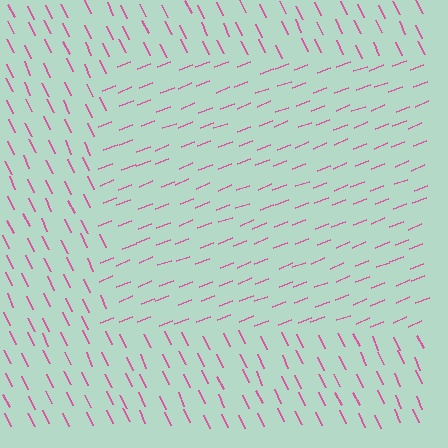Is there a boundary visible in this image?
Yes, there is a texture boundary formed by a change in line orientation.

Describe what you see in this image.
The image is filled with small pink line segments. A rectangle region in the image has lines oriented differently from the surrounding lines, creating a visible texture boundary.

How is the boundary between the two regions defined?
The boundary is defined purely by a change in line orientation (approximately 86 degrees difference). All lines are the same color and thickness.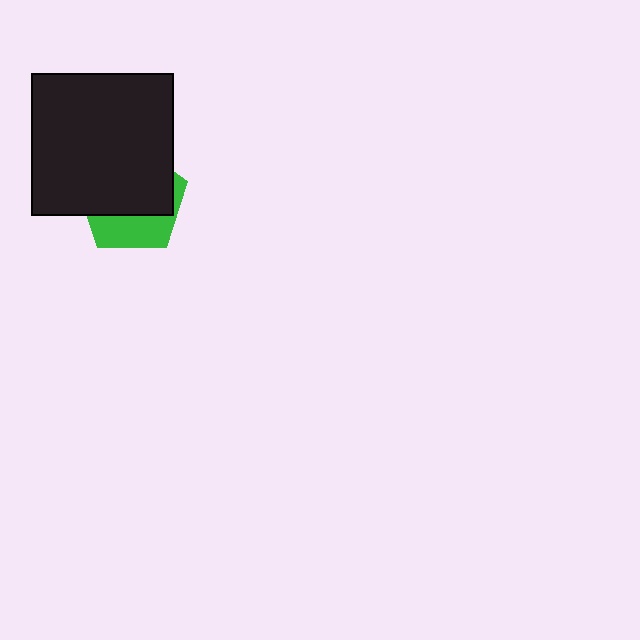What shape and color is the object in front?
The object in front is a black square.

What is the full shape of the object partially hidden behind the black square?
The partially hidden object is a green pentagon.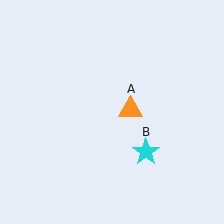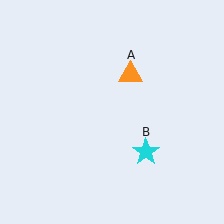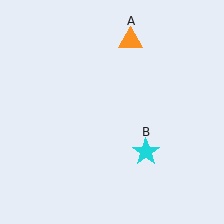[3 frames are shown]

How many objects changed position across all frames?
1 object changed position: orange triangle (object A).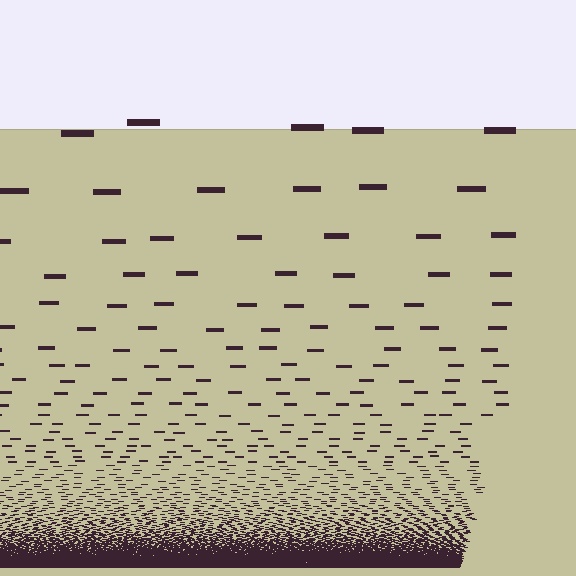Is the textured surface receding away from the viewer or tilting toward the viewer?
The surface appears to tilt toward the viewer. Texture elements get larger and sparser toward the top.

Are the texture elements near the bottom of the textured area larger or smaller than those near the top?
Smaller. The gradient is inverted — elements near the bottom are smaller and denser.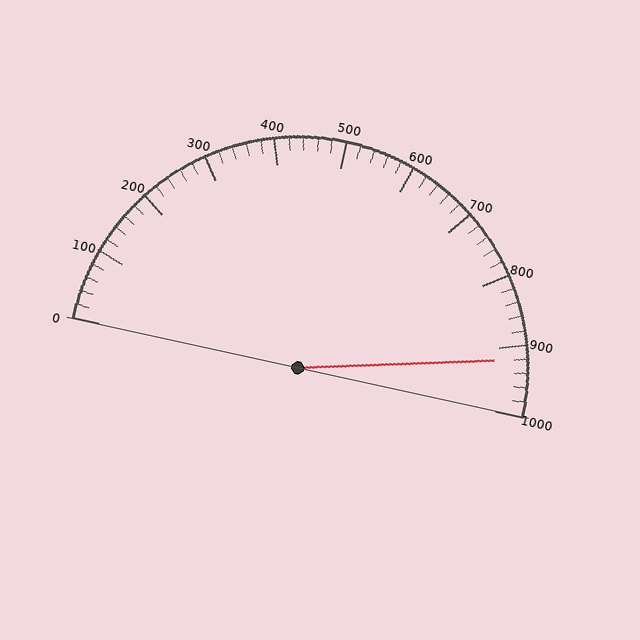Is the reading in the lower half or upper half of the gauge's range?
The reading is in the upper half of the range (0 to 1000).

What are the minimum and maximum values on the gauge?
The gauge ranges from 0 to 1000.